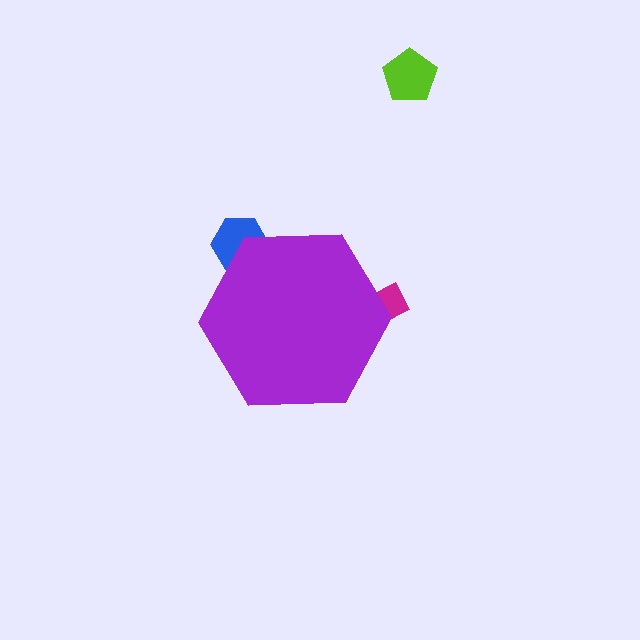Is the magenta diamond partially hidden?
Yes, the magenta diamond is partially hidden behind the purple hexagon.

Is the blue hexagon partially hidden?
Yes, the blue hexagon is partially hidden behind the purple hexagon.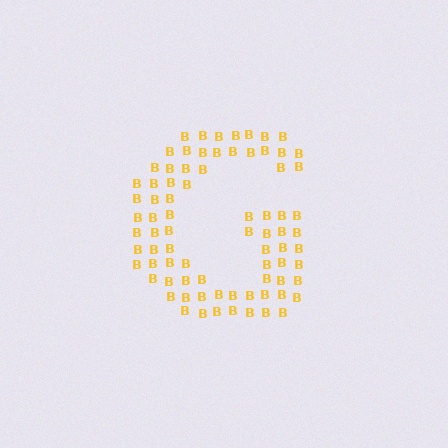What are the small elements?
The small elements are letter B's.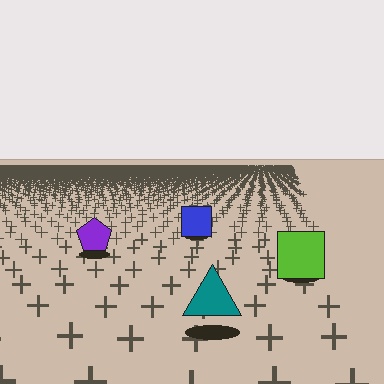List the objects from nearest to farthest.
From nearest to farthest: the teal triangle, the lime square, the purple pentagon, the blue square.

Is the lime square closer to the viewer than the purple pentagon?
Yes. The lime square is closer — you can tell from the texture gradient: the ground texture is coarser near it.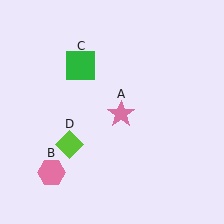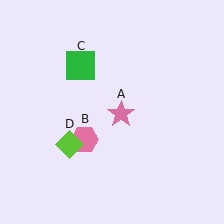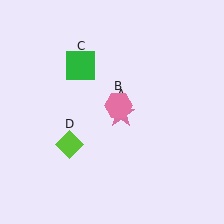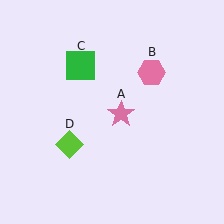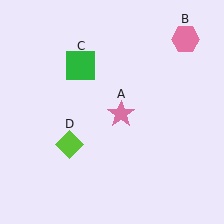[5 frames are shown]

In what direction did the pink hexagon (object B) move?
The pink hexagon (object B) moved up and to the right.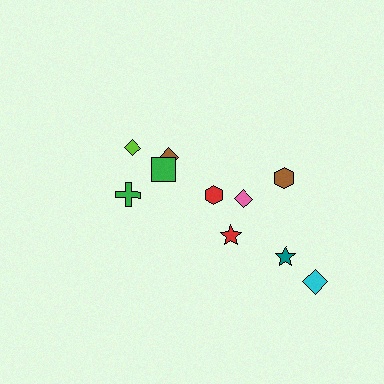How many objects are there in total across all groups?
There are 10 objects.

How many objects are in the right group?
There are 6 objects.